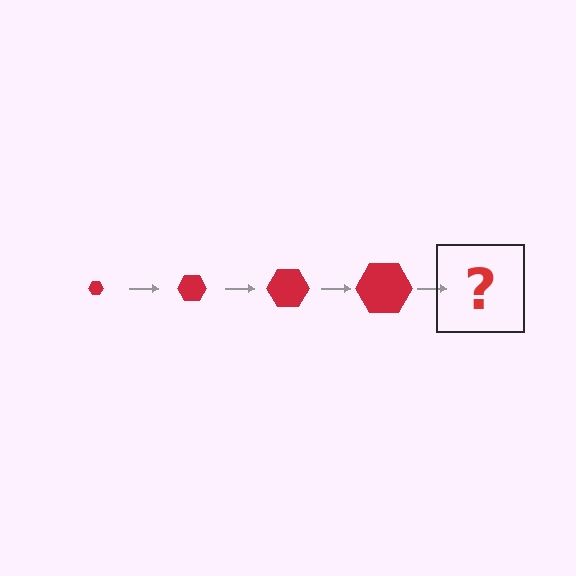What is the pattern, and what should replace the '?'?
The pattern is that the hexagon gets progressively larger each step. The '?' should be a red hexagon, larger than the previous one.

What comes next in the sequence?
The next element should be a red hexagon, larger than the previous one.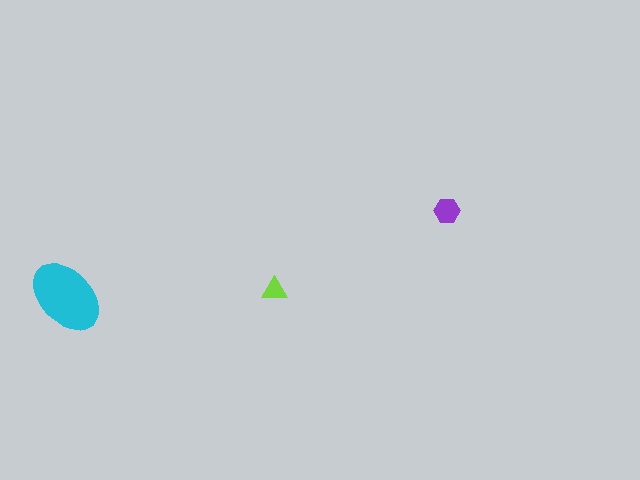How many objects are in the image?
There are 3 objects in the image.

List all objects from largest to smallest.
The cyan ellipse, the purple hexagon, the lime triangle.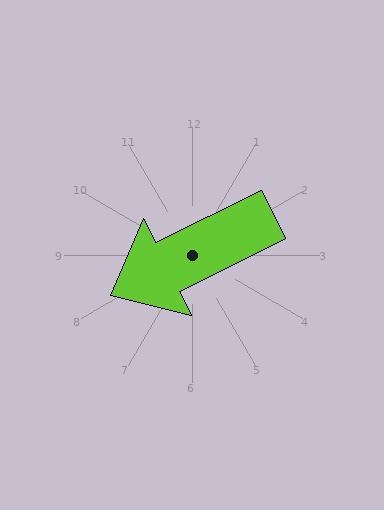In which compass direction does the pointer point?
Southwest.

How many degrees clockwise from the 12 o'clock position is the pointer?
Approximately 244 degrees.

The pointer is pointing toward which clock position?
Roughly 8 o'clock.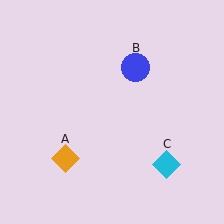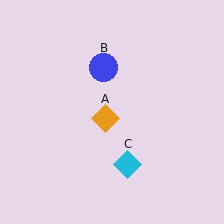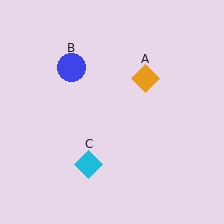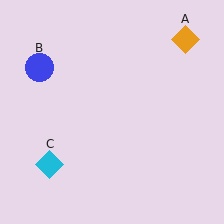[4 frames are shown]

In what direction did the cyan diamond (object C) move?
The cyan diamond (object C) moved left.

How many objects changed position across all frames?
3 objects changed position: orange diamond (object A), blue circle (object B), cyan diamond (object C).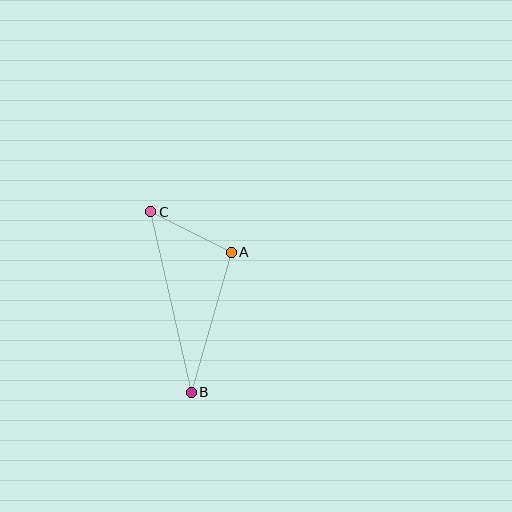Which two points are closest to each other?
Points A and C are closest to each other.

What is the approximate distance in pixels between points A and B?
The distance between A and B is approximately 146 pixels.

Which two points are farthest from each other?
Points B and C are farthest from each other.